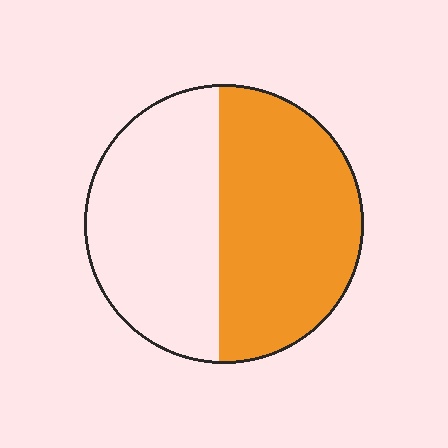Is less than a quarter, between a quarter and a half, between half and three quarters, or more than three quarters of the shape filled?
Between half and three quarters.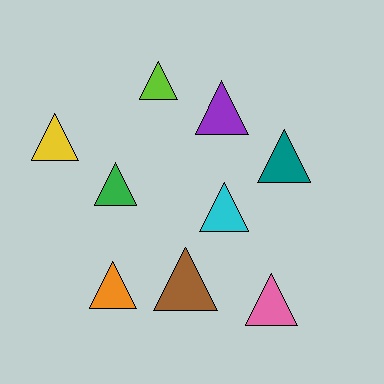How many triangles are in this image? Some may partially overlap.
There are 9 triangles.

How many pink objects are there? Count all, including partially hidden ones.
There is 1 pink object.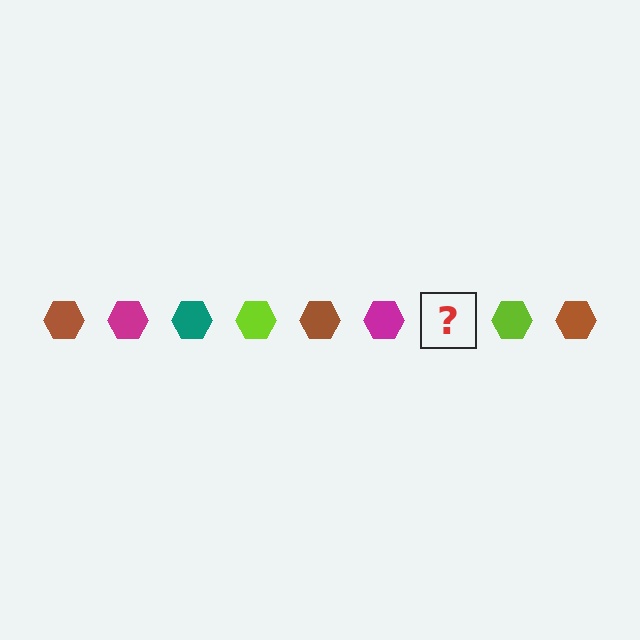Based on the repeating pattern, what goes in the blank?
The blank should be a teal hexagon.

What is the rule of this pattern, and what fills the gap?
The rule is that the pattern cycles through brown, magenta, teal, lime hexagons. The gap should be filled with a teal hexagon.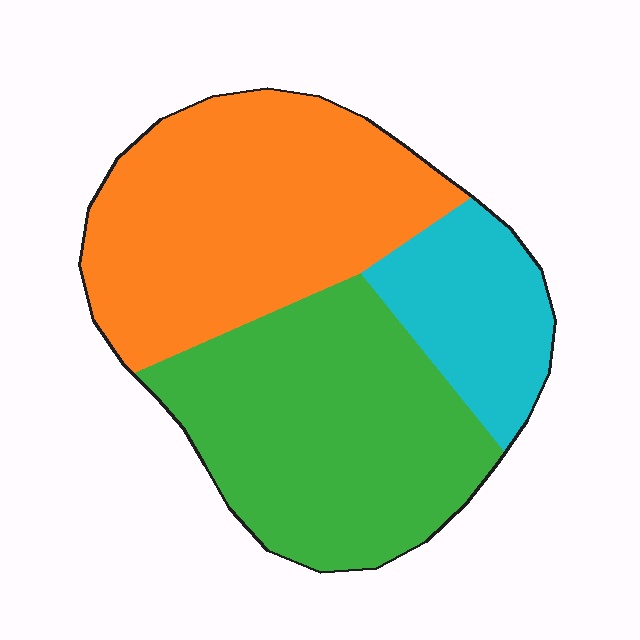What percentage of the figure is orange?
Orange covers 42% of the figure.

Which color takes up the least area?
Cyan, at roughly 15%.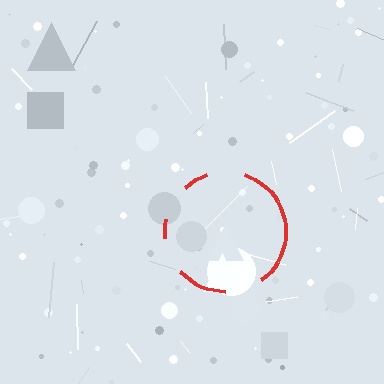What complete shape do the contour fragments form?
The contour fragments form a circle.